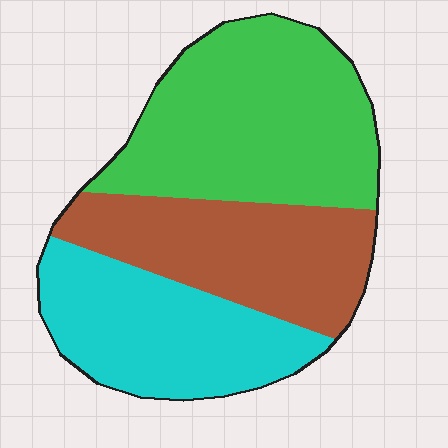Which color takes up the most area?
Green, at roughly 40%.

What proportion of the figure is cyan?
Cyan covers roughly 30% of the figure.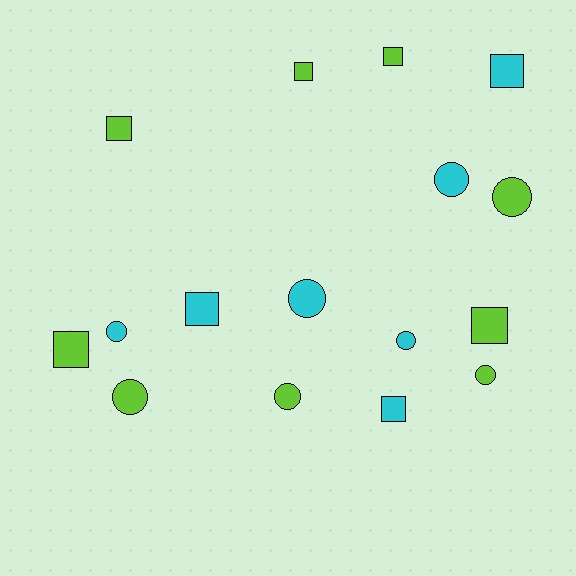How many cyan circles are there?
There are 4 cyan circles.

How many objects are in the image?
There are 16 objects.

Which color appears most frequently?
Lime, with 9 objects.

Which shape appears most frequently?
Square, with 8 objects.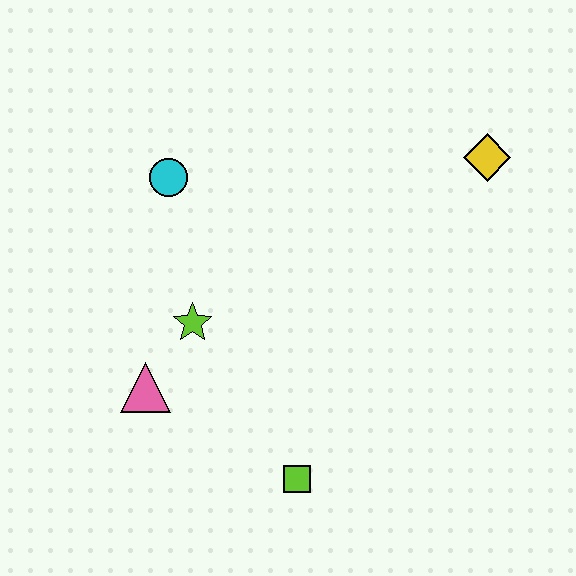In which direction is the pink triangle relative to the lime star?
The pink triangle is below the lime star.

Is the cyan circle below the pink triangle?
No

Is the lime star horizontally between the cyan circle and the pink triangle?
No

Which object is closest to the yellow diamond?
The cyan circle is closest to the yellow diamond.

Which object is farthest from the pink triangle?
The yellow diamond is farthest from the pink triangle.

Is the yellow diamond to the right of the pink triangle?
Yes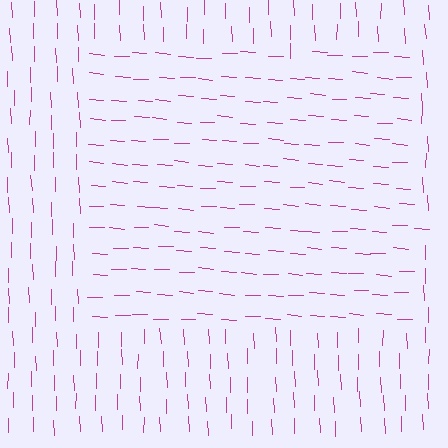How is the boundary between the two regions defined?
The boundary is defined purely by a change in line orientation (approximately 85 degrees difference). All lines are the same color and thickness.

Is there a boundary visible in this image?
Yes, there is a texture boundary formed by a change in line orientation.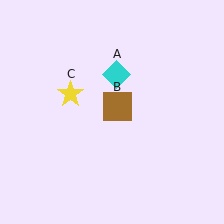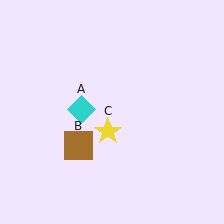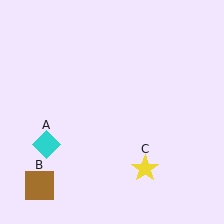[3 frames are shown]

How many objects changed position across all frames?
3 objects changed position: cyan diamond (object A), brown square (object B), yellow star (object C).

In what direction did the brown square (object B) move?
The brown square (object B) moved down and to the left.